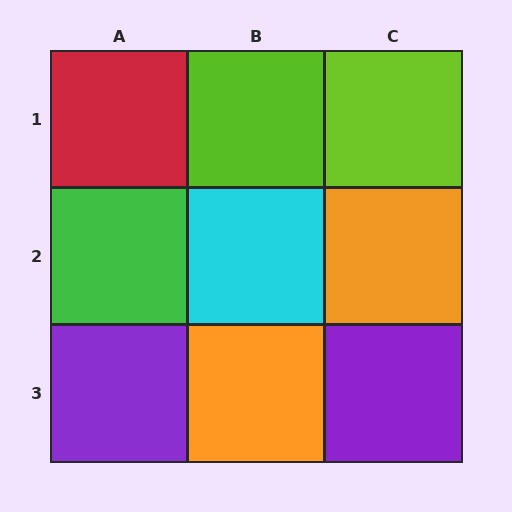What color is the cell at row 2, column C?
Orange.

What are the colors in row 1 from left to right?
Red, lime, lime.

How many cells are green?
1 cell is green.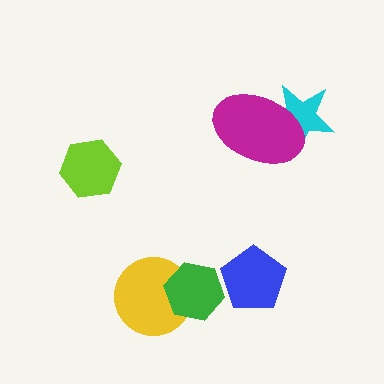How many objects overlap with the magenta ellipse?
1 object overlaps with the magenta ellipse.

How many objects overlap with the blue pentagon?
0 objects overlap with the blue pentagon.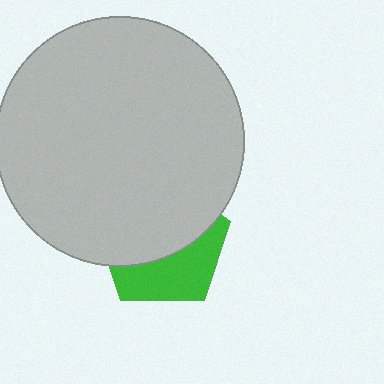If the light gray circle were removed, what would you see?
You would see the complete green pentagon.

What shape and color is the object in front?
The object in front is a light gray circle.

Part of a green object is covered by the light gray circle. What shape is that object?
It is a pentagon.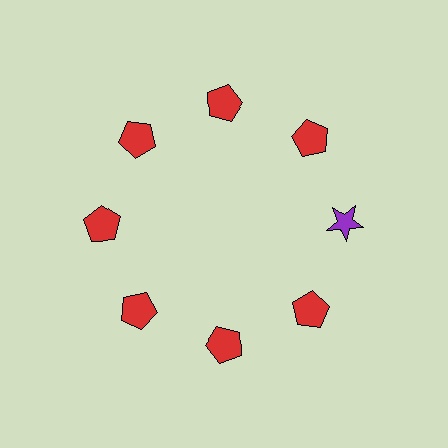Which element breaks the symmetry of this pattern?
The purple star at roughly the 3 o'clock position breaks the symmetry. All other shapes are red pentagons.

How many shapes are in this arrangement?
There are 8 shapes arranged in a ring pattern.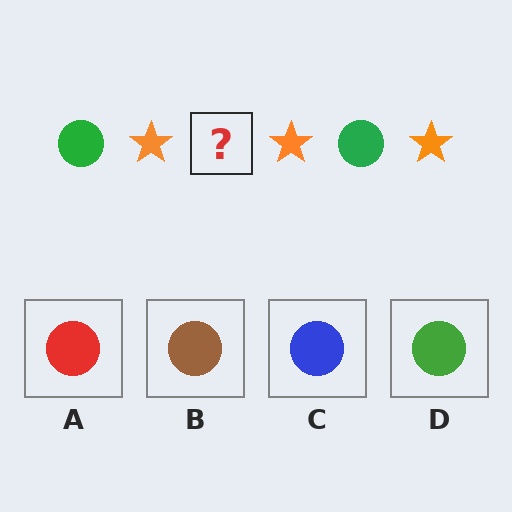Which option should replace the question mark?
Option D.